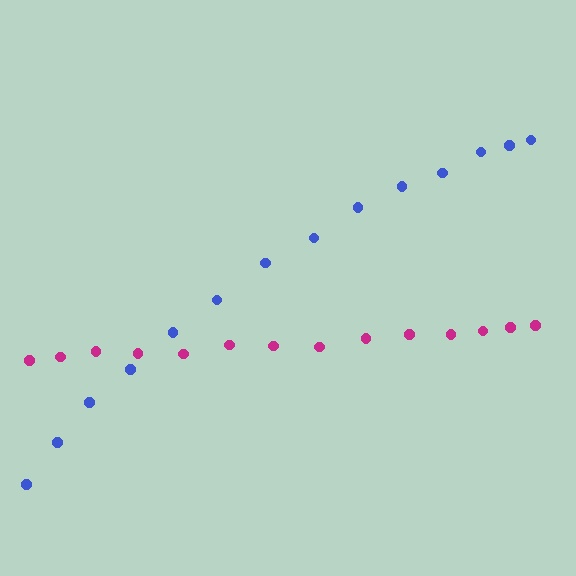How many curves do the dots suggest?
There are 2 distinct paths.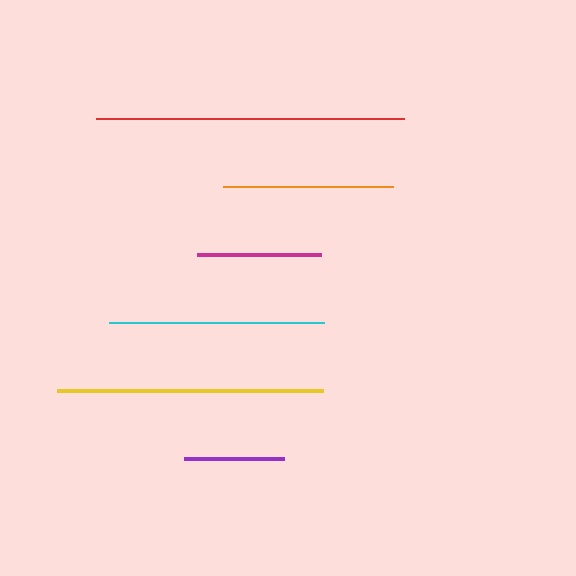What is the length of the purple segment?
The purple segment is approximately 101 pixels long.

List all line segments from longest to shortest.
From longest to shortest: red, yellow, cyan, orange, magenta, purple.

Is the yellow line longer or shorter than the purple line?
The yellow line is longer than the purple line.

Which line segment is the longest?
The red line is the longest at approximately 309 pixels.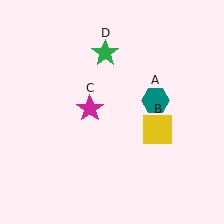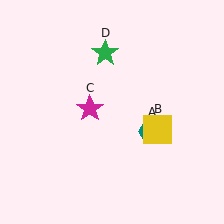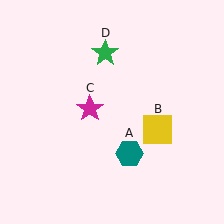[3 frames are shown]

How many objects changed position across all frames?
1 object changed position: teal hexagon (object A).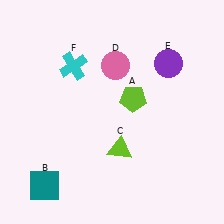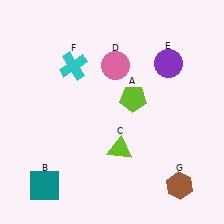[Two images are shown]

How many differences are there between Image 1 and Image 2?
There is 1 difference between the two images.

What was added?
A brown hexagon (G) was added in Image 2.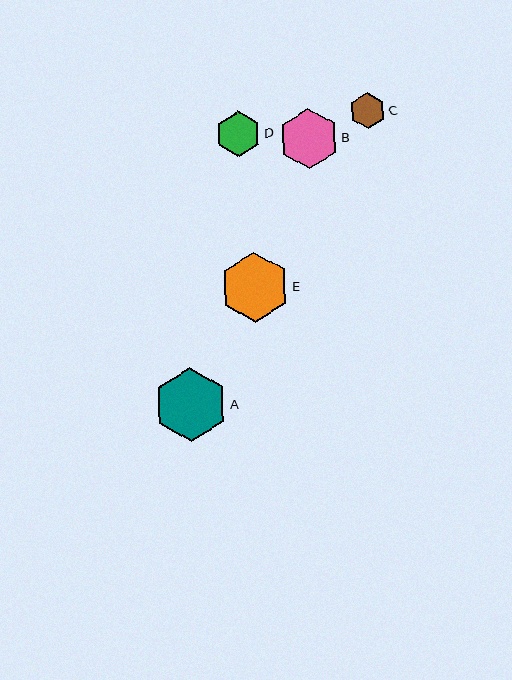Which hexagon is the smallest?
Hexagon C is the smallest with a size of approximately 36 pixels.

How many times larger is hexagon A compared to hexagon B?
Hexagon A is approximately 1.2 times the size of hexagon B.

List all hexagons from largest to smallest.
From largest to smallest: A, E, B, D, C.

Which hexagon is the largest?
Hexagon A is the largest with a size of approximately 74 pixels.